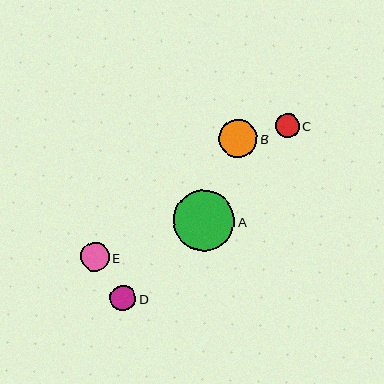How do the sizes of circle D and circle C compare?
Circle D and circle C are approximately the same size.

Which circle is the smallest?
Circle C is the smallest with a size of approximately 24 pixels.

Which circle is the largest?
Circle A is the largest with a size of approximately 61 pixels.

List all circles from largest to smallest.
From largest to smallest: A, B, E, D, C.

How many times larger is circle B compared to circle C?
Circle B is approximately 1.6 times the size of circle C.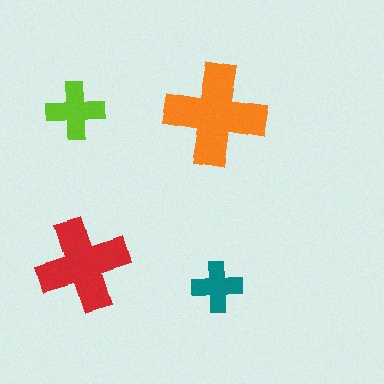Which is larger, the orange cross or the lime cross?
The orange one.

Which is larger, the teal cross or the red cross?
The red one.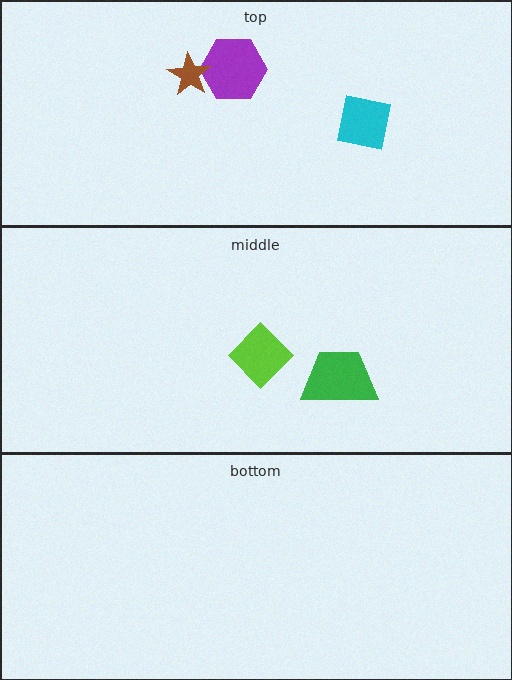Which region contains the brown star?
The top region.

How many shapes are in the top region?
3.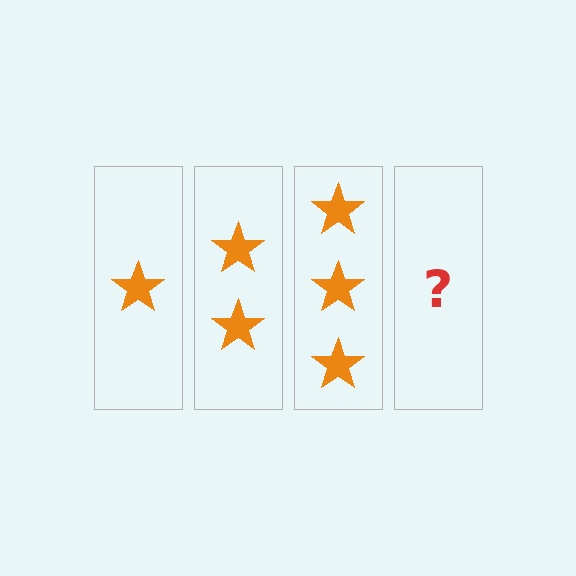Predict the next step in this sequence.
The next step is 4 stars.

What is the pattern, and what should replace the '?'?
The pattern is that each step adds one more star. The '?' should be 4 stars.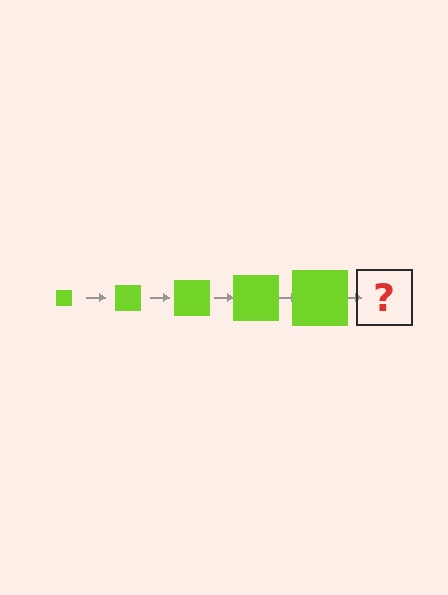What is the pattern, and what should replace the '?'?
The pattern is that the square gets progressively larger each step. The '?' should be a lime square, larger than the previous one.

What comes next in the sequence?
The next element should be a lime square, larger than the previous one.